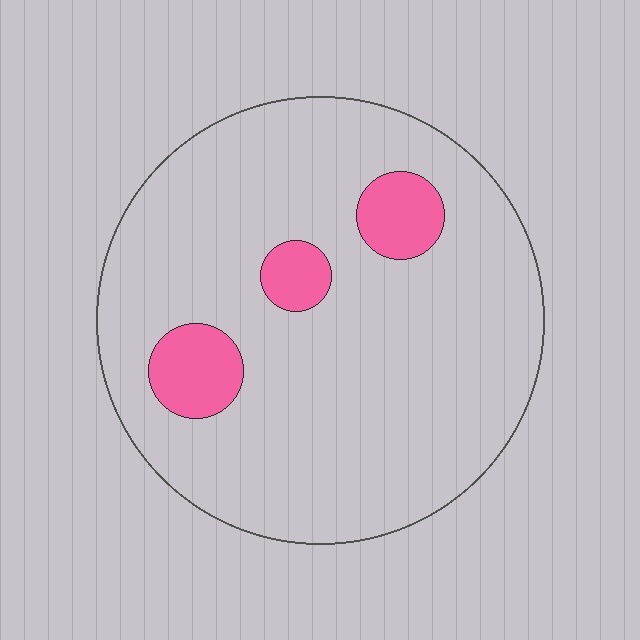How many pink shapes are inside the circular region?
3.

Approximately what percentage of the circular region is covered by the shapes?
Approximately 10%.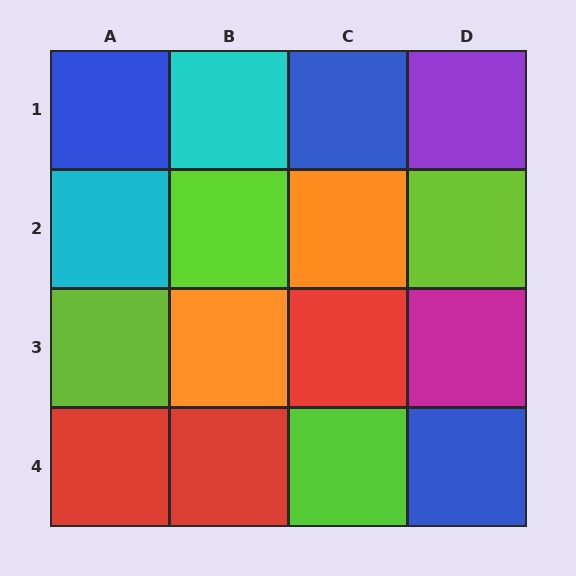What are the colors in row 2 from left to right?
Cyan, lime, orange, lime.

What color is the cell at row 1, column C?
Blue.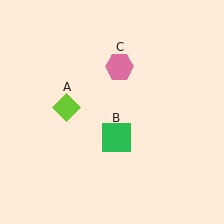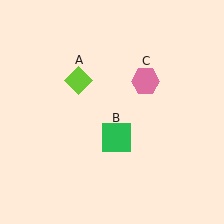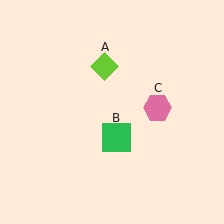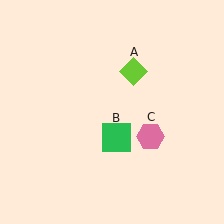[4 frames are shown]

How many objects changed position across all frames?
2 objects changed position: lime diamond (object A), pink hexagon (object C).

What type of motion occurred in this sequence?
The lime diamond (object A), pink hexagon (object C) rotated clockwise around the center of the scene.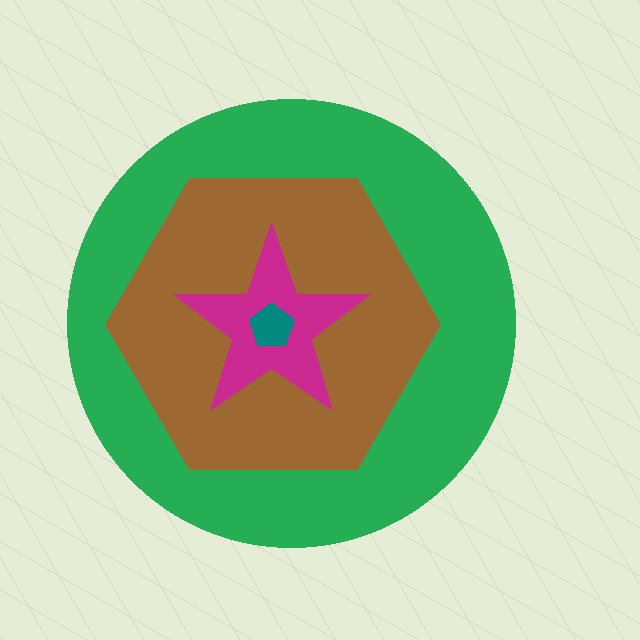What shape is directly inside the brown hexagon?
The magenta star.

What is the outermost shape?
The green circle.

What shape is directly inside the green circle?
The brown hexagon.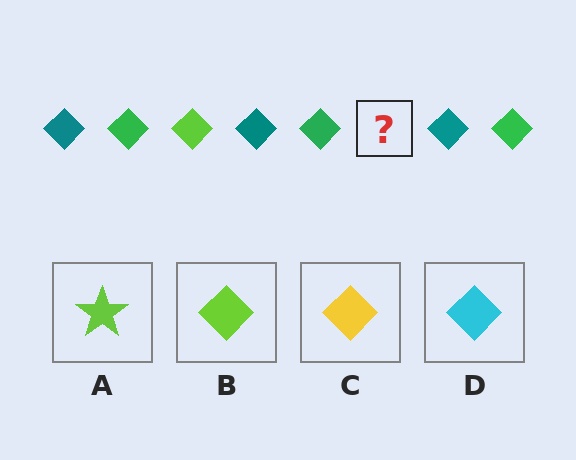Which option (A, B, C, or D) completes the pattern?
B.